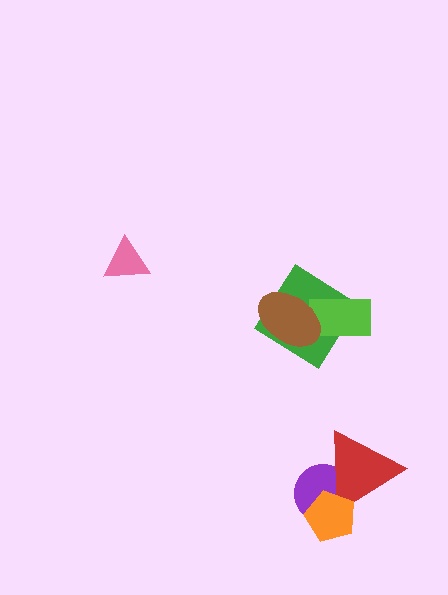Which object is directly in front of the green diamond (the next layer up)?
The lime rectangle is directly in front of the green diamond.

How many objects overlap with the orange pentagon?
2 objects overlap with the orange pentagon.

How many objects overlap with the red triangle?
2 objects overlap with the red triangle.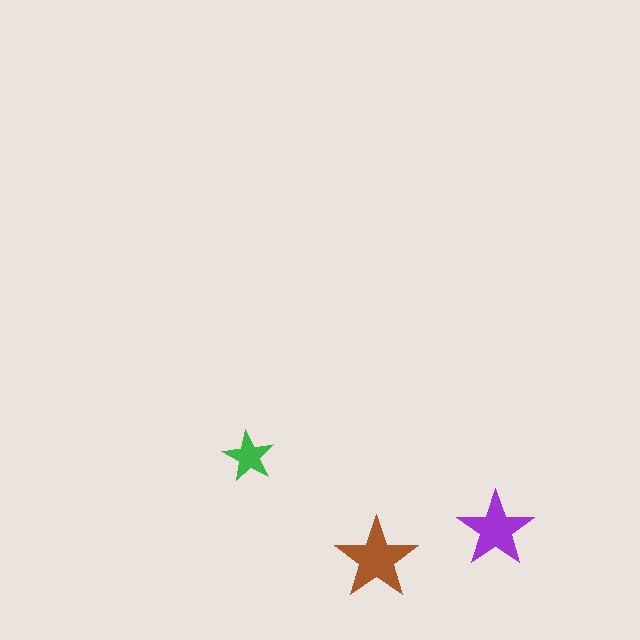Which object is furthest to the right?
The purple star is rightmost.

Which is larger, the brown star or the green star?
The brown one.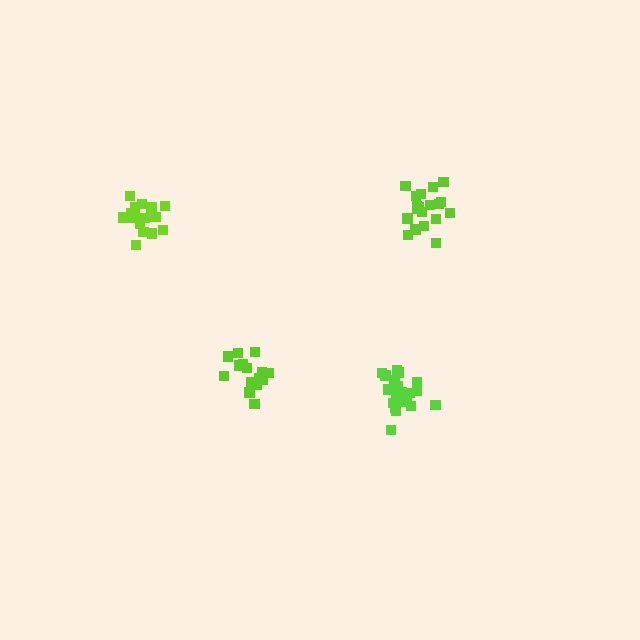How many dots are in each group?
Group 1: 19 dots, Group 2: 17 dots, Group 3: 16 dots, Group 4: 21 dots (73 total).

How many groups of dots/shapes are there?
There are 4 groups.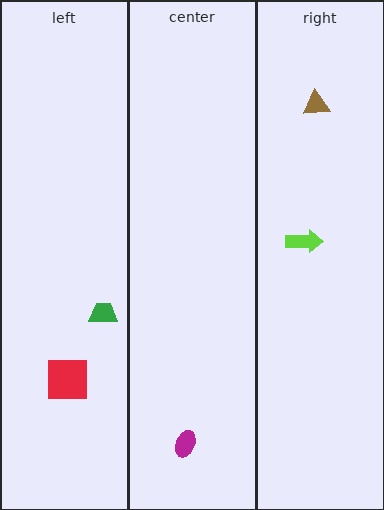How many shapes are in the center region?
1.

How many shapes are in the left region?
2.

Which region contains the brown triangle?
The right region.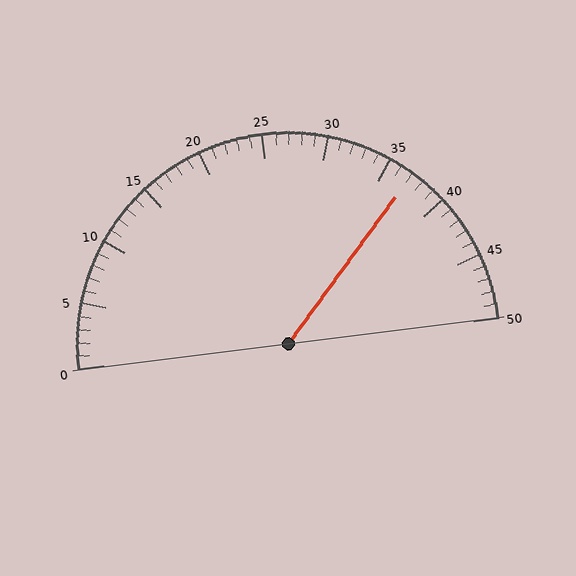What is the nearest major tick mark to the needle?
The nearest major tick mark is 35.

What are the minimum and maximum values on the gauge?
The gauge ranges from 0 to 50.